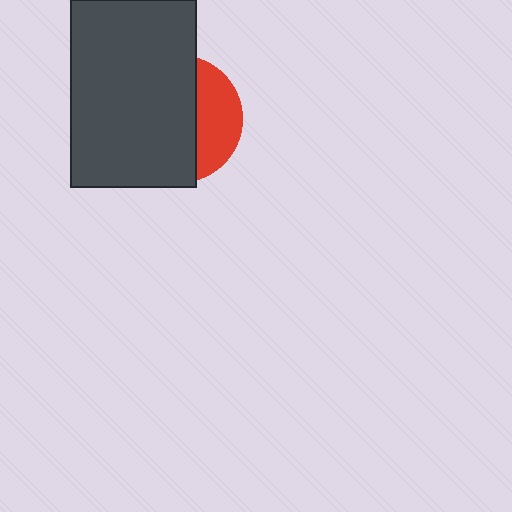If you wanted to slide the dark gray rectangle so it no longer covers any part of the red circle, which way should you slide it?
Slide it left — that is the most direct way to separate the two shapes.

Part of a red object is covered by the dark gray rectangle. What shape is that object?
It is a circle.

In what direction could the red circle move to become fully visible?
The red circle could move right. That would shift it out from behind the dark gray rectangle entirely.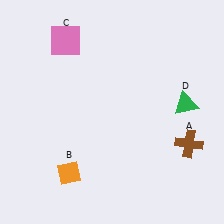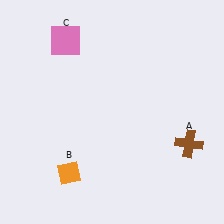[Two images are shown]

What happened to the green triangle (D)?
The green triangle (D) was removed in Image 2. It was in the top-right area of Image 1.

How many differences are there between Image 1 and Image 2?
There is 1 difference between the two images.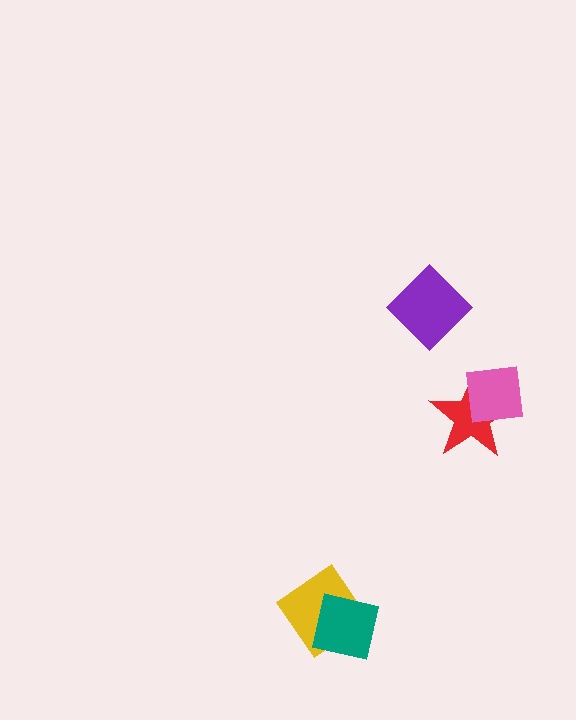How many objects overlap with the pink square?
1 object overlaps with the pink square.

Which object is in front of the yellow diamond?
The teal square is in front of the yellow diamond.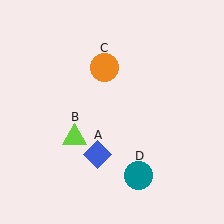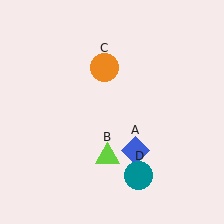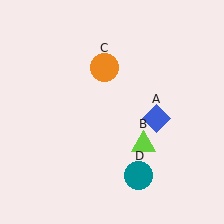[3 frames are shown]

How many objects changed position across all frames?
2 objects changed position: blue diamond (object A), lime triangle (object B).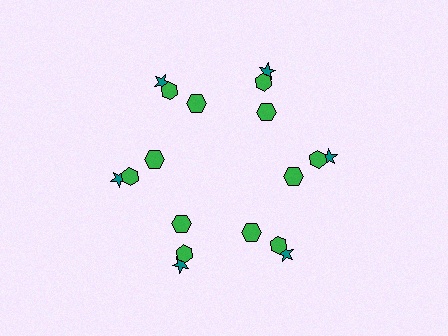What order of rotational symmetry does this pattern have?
This pattern has 6-fold rotational symmetry.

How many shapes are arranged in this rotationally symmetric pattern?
There are 18 shapes, arranged in 6 groups of 3.